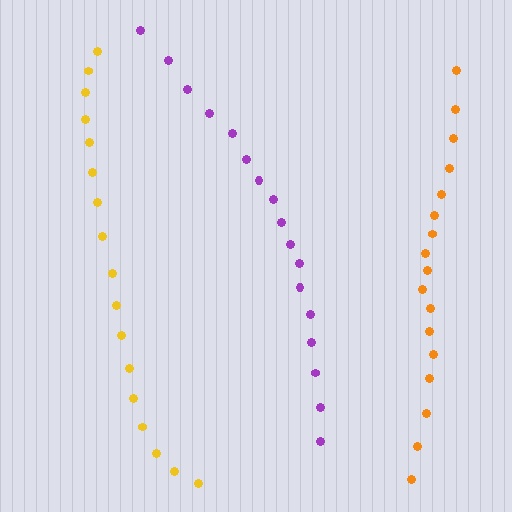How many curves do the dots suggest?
There are 3 distinct paths.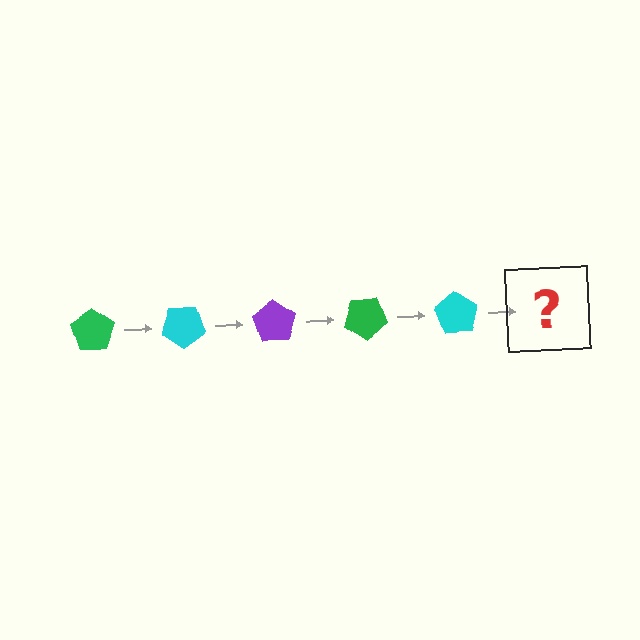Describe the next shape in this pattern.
It should be a purple pentagon, rotated 175 degrees from the start.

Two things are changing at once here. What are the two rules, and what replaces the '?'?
The two rules are that it rotates 35 degrees each step and the color cycles through green, cyan, and purple. The '?' should be a purple pentagon, rotated 175 degrees from the start.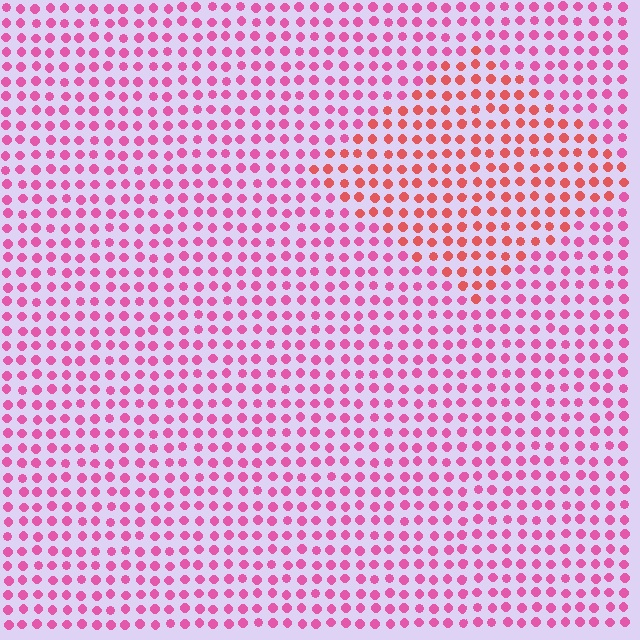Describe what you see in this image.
The image is filled with small pink elements in a uniform arrangement. A diamond-shaped region is visible where the elements are tinted to a slightly different hue, forming a subtle color boundary.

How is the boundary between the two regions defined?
The boundary is defined purely by a slight shift in hue (about 34 degrees). Spacing, size, and orientation are identical on both sides.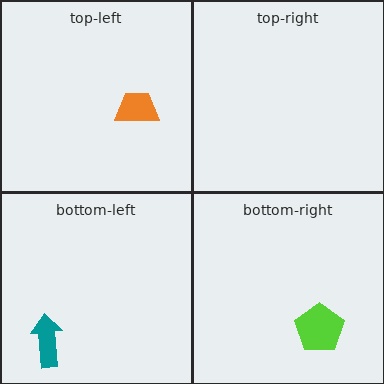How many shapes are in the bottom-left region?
1.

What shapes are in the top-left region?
The orange trapezoid.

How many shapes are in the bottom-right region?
1.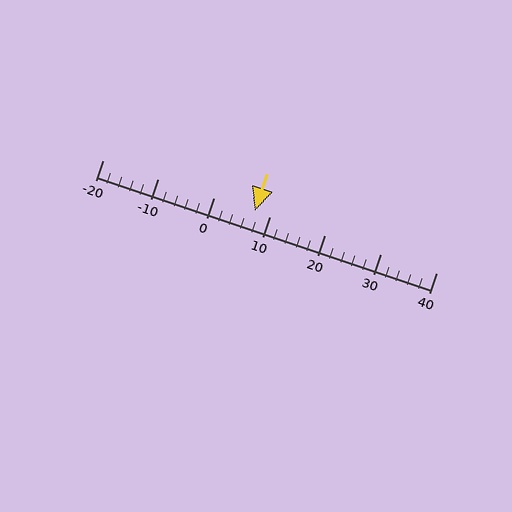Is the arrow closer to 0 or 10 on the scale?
The arrow is closer to 10.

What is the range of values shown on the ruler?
The ruler shows values from -20 to 40.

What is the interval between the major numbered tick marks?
The major tick marks are spaced 10 units apart.